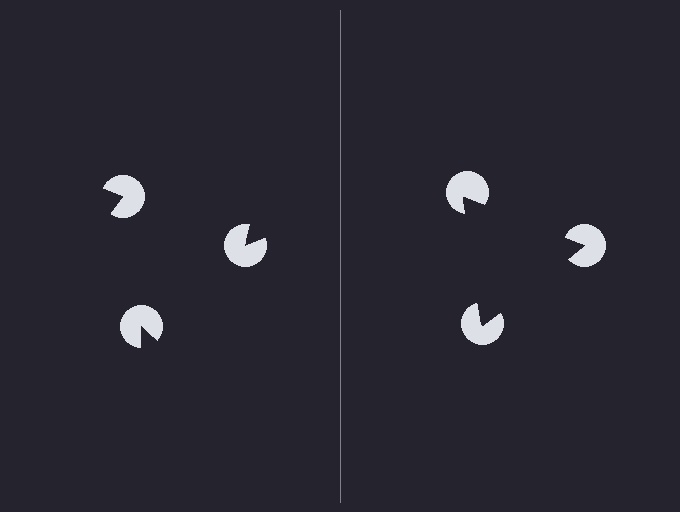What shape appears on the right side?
An illusory triangle.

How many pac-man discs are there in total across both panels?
6 — 3 on each side.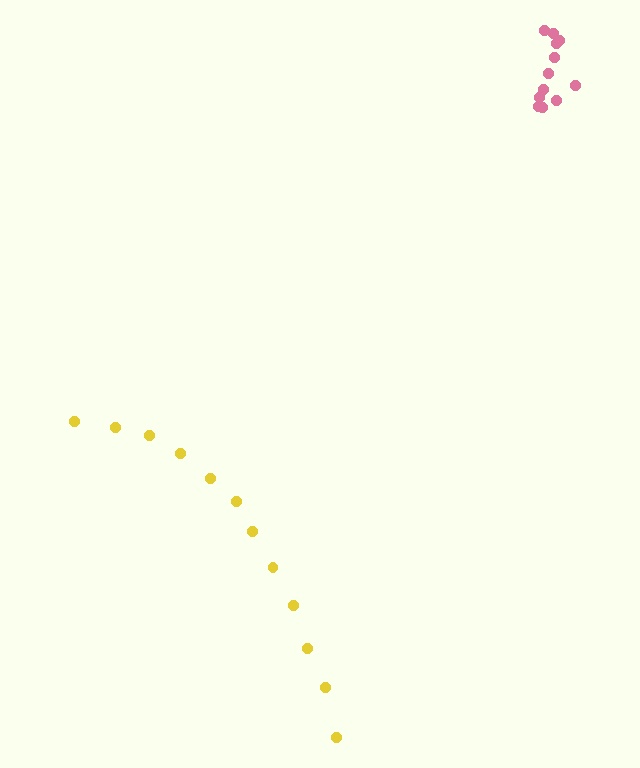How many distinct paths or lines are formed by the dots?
There are 2 distinct paths.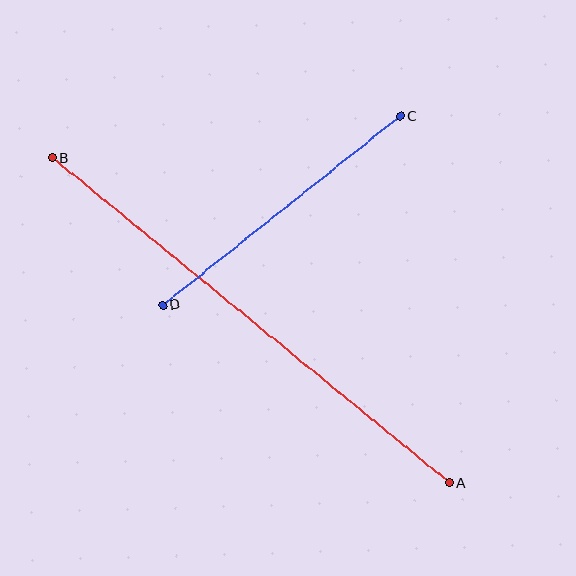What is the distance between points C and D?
The distance is approximately 303 pixels.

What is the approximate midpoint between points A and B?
The midpoint is at approximately (251, 320) pixels.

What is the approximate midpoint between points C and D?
The midpoint is at approximately (282, 211) pixels.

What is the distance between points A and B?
The distance is approximately 514 pixels.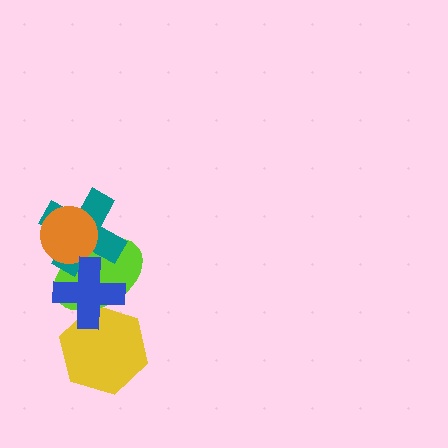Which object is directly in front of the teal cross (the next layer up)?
The orange circle is directly in front of the teal cross.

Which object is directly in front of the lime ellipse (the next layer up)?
The teal cross is directly in front of the lime ellipse.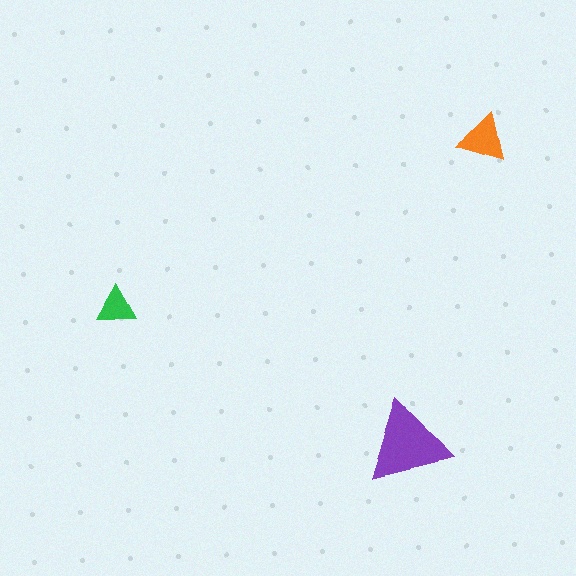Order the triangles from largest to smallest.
the purple one, the orange one, the green one.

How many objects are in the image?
There are 3 objects in the image.